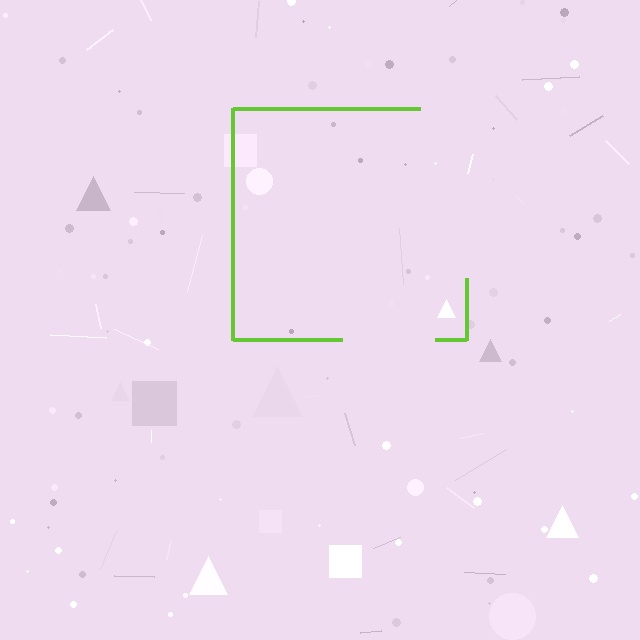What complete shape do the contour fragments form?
The contour fragments form a square.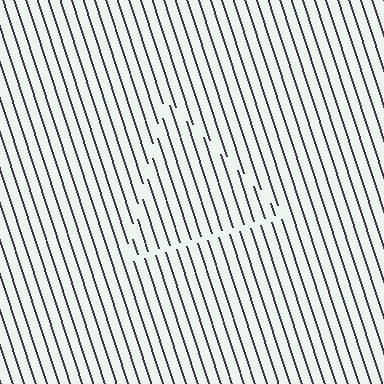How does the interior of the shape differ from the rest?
The interior of the shape contains the same grating, shifted by half a period — the contour is defined by the phase discontinuity where line-ends from the inner and outer gratings abut.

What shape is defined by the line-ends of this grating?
An illusory triangle. The interior of the shape contains the same grating, shifted by half a period — the contour is defined by the phase discontinuity where line-ends from the inner and outer gratings abut.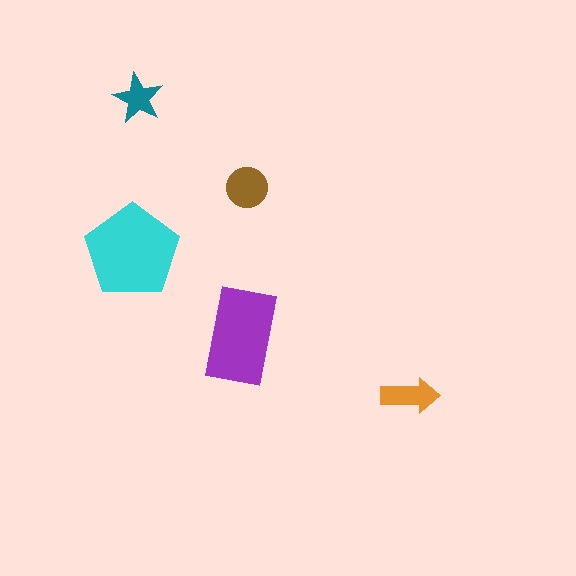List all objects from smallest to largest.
The teal star, the orange arrow, the brown circle, the purple rectangle, the cyan pentagon.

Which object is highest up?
The teal star is topmost.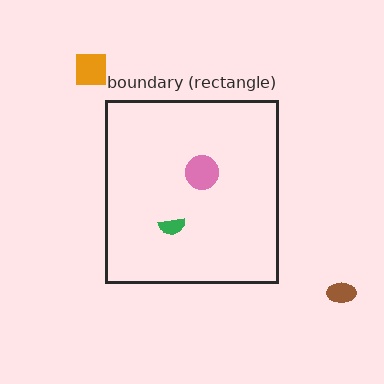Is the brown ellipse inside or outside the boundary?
Outside.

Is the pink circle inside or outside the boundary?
Inside.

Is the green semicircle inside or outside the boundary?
Inside.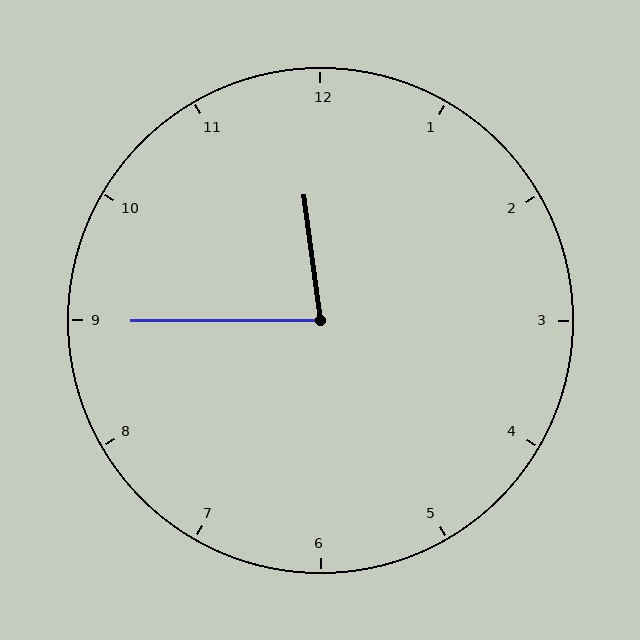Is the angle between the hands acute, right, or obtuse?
It is acute.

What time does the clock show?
11:45.